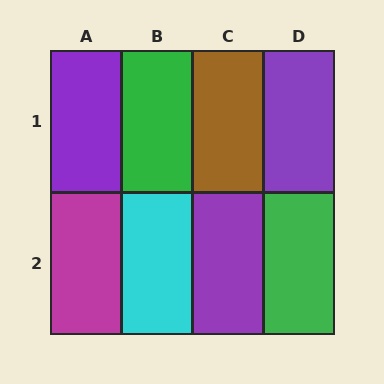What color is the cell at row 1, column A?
Purple.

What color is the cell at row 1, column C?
Brown.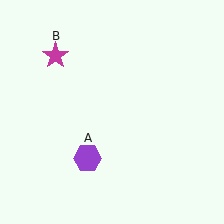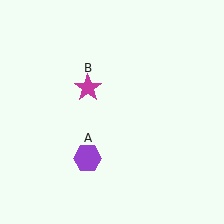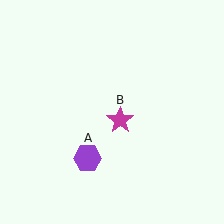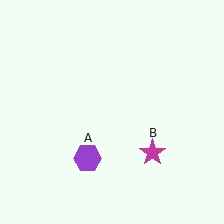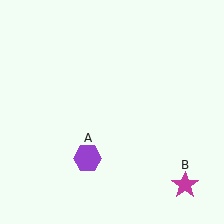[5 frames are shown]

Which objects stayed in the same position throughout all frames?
Purple hexagon (object A) remained stationary.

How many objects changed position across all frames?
1 object changed position: magenta star (object B).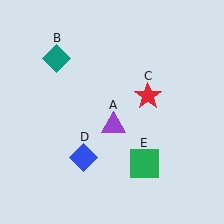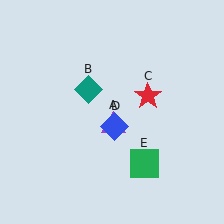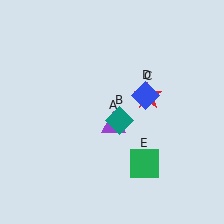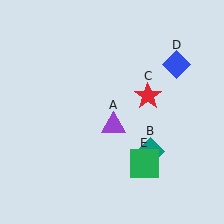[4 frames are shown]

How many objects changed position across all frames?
2 objects changed position: teal diamond (object B), blue diamond (object D).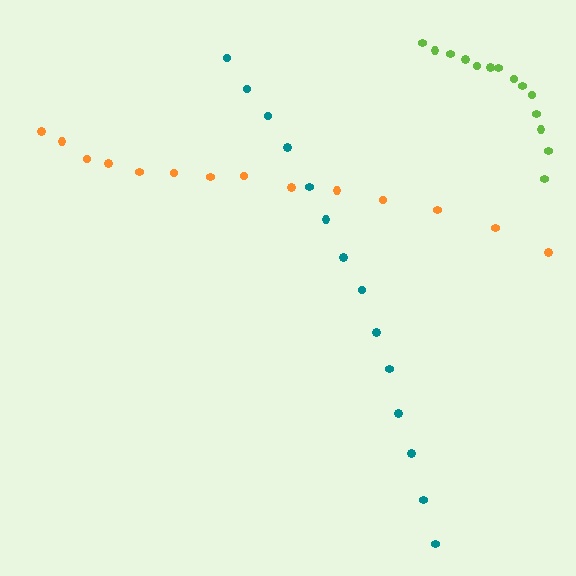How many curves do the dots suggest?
There are 3 distinct paths.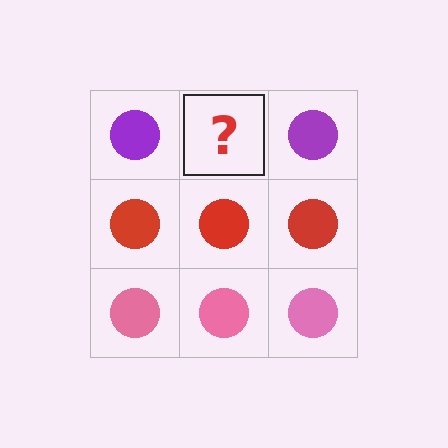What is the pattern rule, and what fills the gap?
The rule is that each row has a consistent color. The gap should be filled with a purple circle.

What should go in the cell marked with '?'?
The missing cell should contain a purple circle.